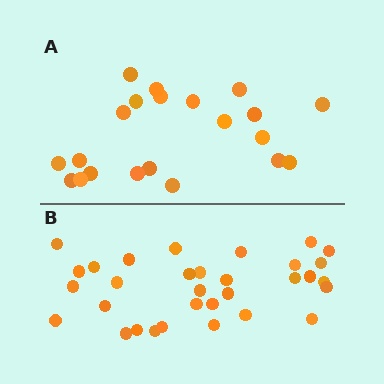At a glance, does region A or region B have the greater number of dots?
Region B (the bottom region) has more dots.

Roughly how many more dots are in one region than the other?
Region B has roughly 12 or so more dots than region A.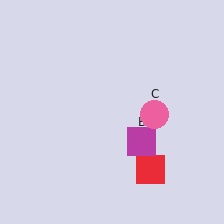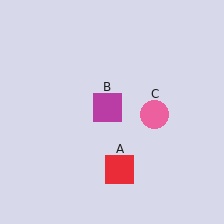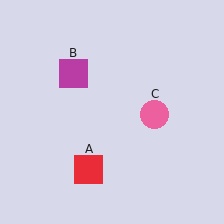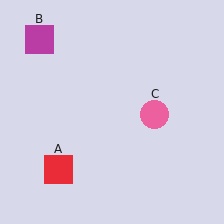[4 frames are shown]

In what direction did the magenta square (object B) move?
The magenta square (object B) moved up and to the left.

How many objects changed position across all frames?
2 objects changed position: red square (object A), magenta square (object B).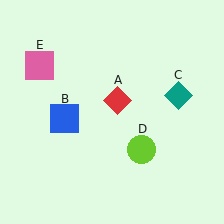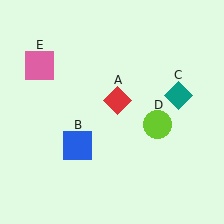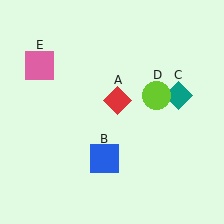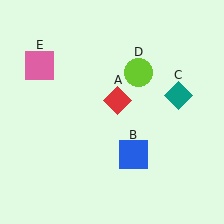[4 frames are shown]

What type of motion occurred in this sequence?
The blue square (object B), lime circle (object D) rotated counterclockwise around the center of the scene.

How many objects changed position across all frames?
2 objects changed position: blue square (object B), lime circle (object D).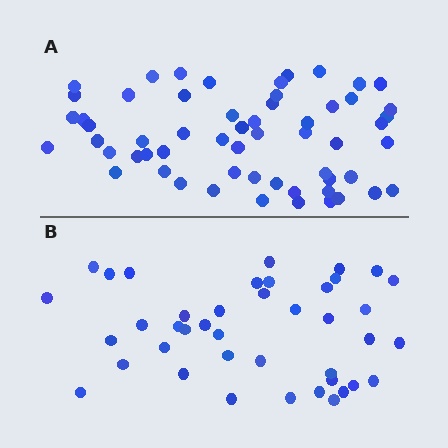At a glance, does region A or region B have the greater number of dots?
Region A (the top region) has more dots.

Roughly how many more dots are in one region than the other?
Region A has approximately 15 more dots than region B.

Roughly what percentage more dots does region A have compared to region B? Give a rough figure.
About 40% more.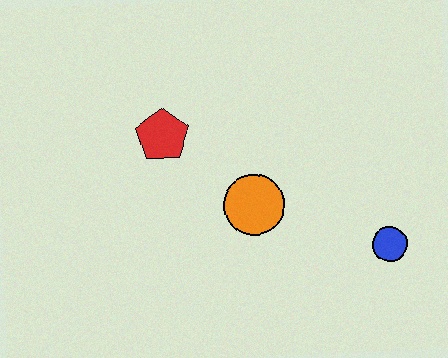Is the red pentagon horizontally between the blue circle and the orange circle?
No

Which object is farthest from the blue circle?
The red pentagon is farthest from the blue circle.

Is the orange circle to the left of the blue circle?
Yes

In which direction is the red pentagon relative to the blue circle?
The red pentagon is to the left of the blue circle.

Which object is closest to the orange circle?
The red pentagon is closest to the orange circle.